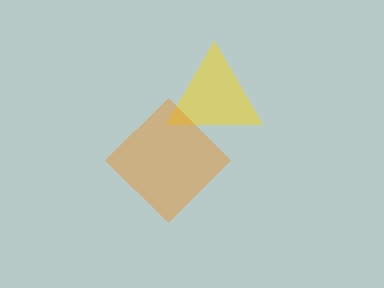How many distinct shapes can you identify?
There are 2 distinct shapes: a yellow triangle, an orange diamond.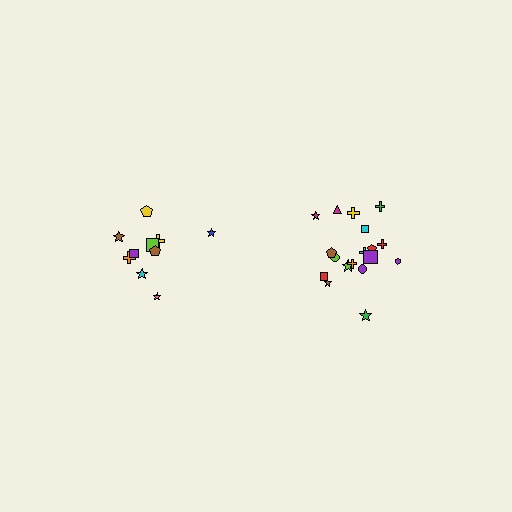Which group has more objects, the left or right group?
The right group.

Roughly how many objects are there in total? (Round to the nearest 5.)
Roughly 30 objects in total.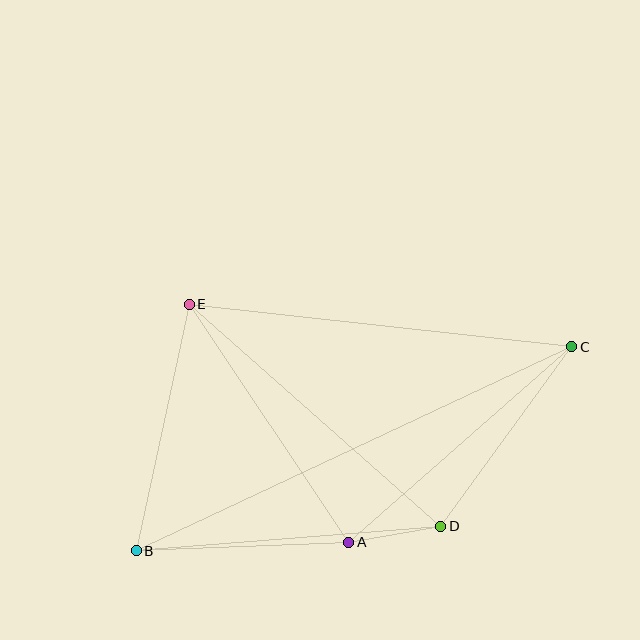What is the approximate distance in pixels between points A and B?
The distance between A and B is approximately 213 pixels.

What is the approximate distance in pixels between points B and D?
The distance between B and D is approximately 306 pixels.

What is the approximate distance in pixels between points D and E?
The distance between D and E is approximately 336 pixels.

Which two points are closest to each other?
Points A and D are closest to each other.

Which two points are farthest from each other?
Points B and C are farthest from each other.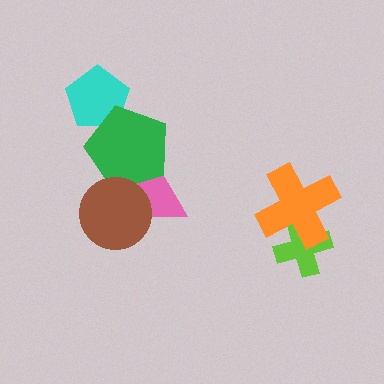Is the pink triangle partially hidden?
Yes, it is partially covered by another shape.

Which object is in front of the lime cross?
The orange cross is in front of the lime cross.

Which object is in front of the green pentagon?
The brown circle is in front of the green pentagon.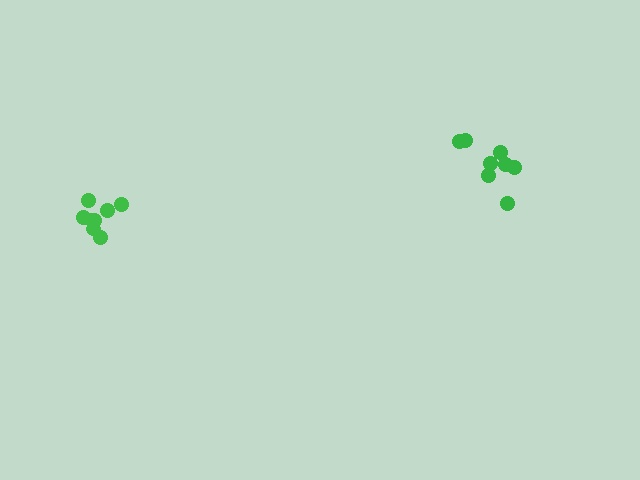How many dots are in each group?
Group 1: 8 dots, Group 2: 9 dots (17 total).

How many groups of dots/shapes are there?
There are 2 groups.